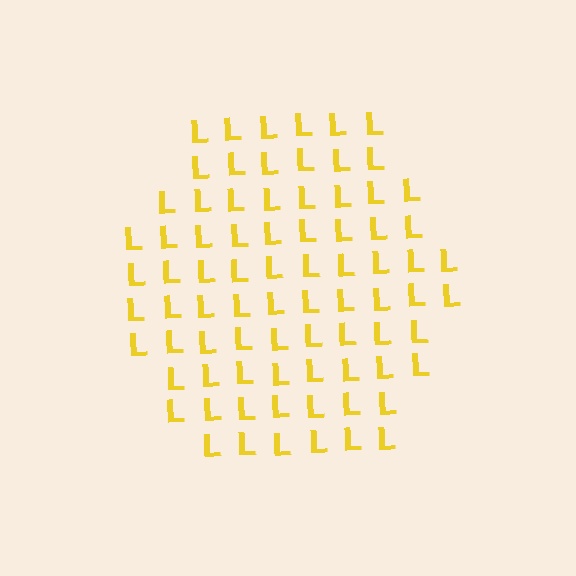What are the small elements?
The small elements are letter L's.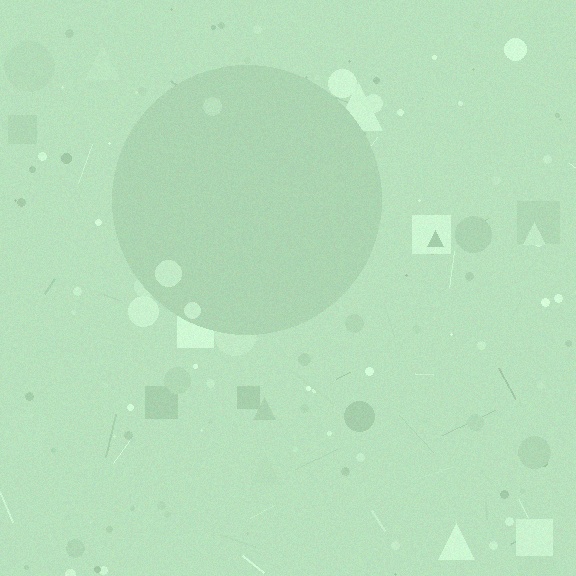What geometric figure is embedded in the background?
A circle is embedded in the background.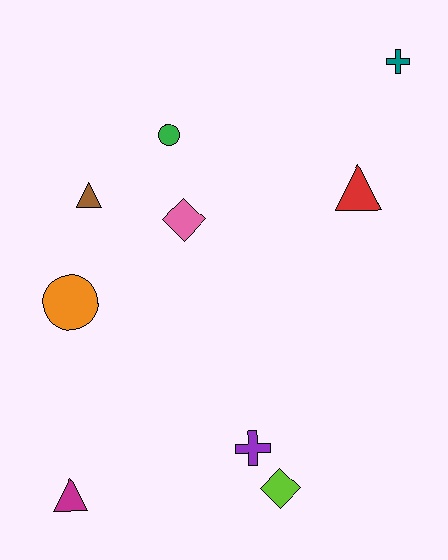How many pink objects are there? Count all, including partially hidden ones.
There is 1 pink object.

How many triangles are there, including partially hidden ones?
There are 3 triangles.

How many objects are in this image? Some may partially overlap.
There are 9 objects.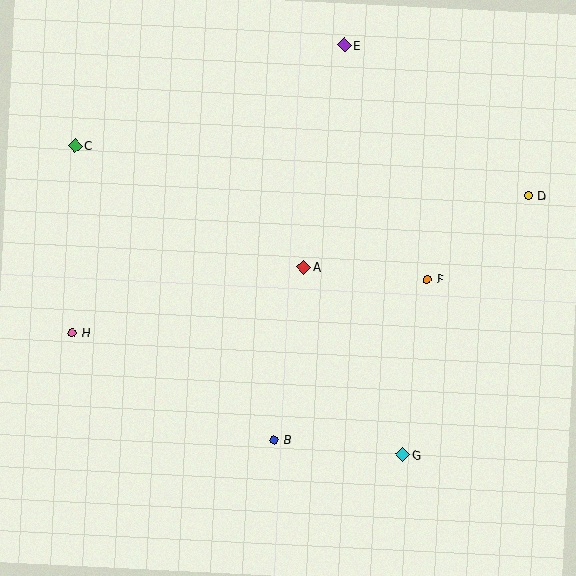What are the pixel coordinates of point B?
Point B is at (274, 440).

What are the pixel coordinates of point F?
Point F is at (427, 279).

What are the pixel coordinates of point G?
Point G is at (403, 454).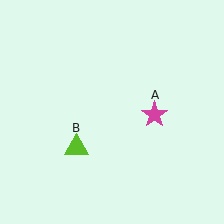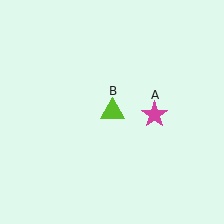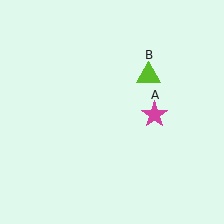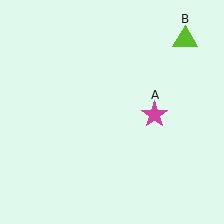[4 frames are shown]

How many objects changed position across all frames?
1 object changed position: lime triangle (object B).